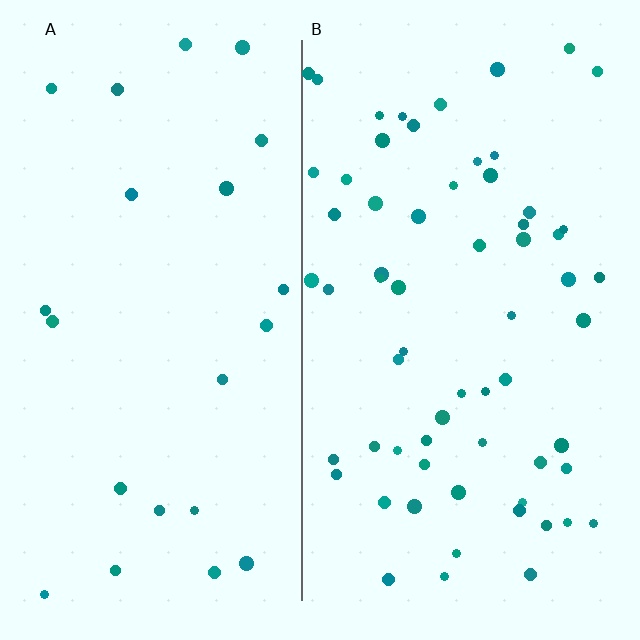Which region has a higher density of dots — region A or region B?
B (the right).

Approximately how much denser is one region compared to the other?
Approximately 2.9× — region B over region A.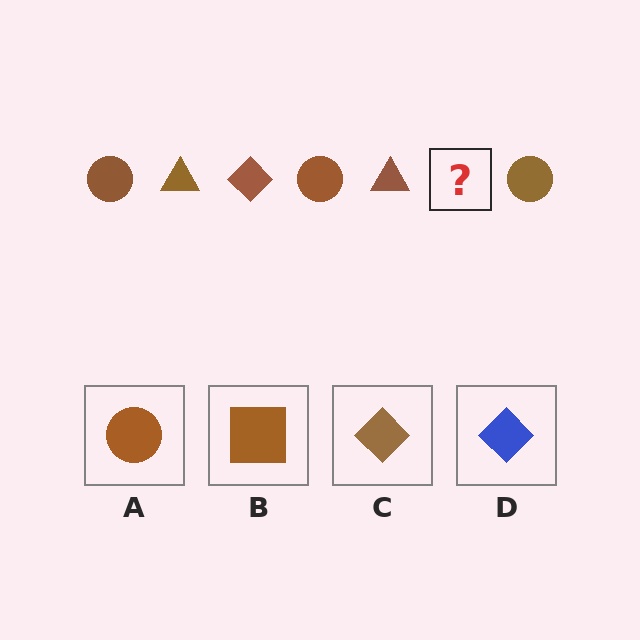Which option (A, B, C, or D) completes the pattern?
C.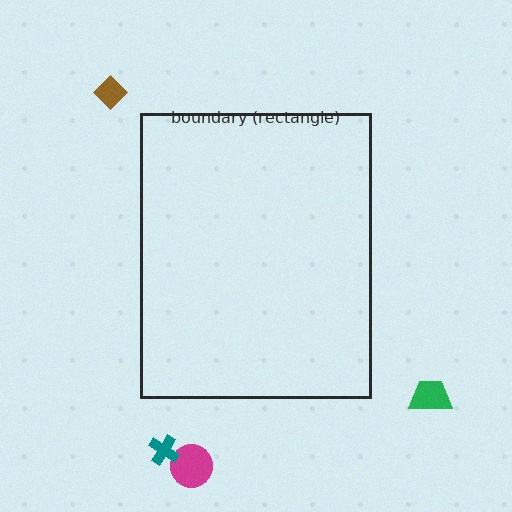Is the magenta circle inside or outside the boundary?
Outside.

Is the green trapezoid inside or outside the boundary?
Outside.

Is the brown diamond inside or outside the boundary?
Outside.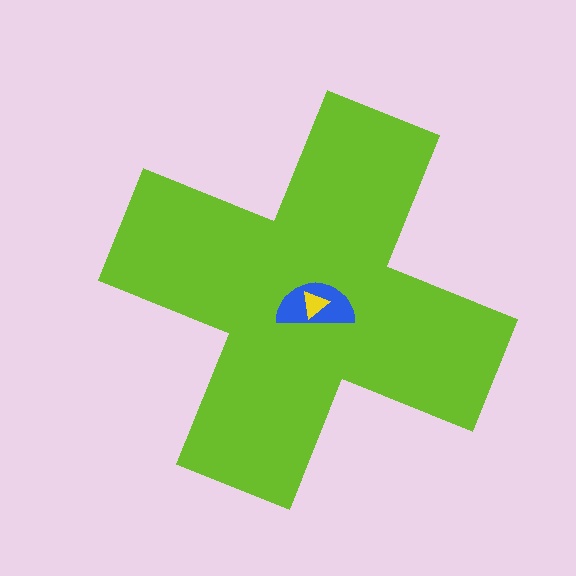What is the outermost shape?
The lime cross.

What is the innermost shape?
The yellow triangle.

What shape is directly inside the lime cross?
The blue semicircle.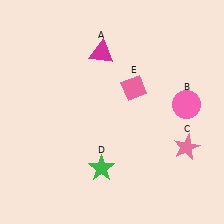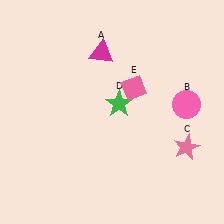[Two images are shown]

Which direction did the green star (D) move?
The green star (D) moved up.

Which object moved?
The green star (D) moved up.